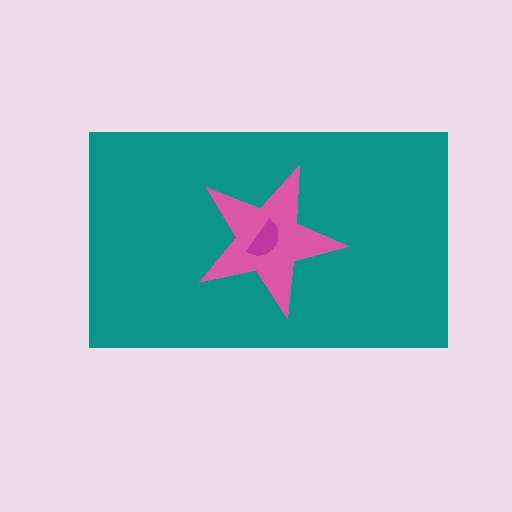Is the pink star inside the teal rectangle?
Yes.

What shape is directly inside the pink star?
The magenta semicircle.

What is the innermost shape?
The magenta semicircle.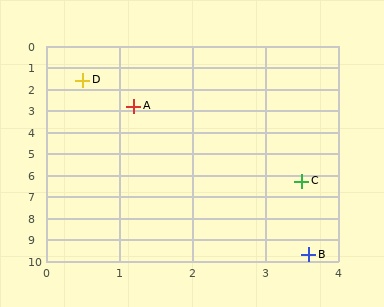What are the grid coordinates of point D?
Point D is at approximately (0.5, 1.6).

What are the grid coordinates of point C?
Point C is at approximately (3.5, 6.3).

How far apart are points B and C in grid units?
Points B and C are about 3.4 grid units apart.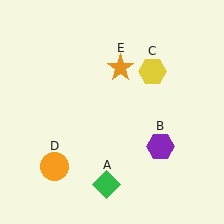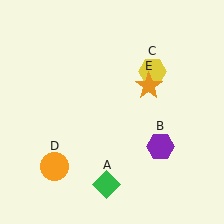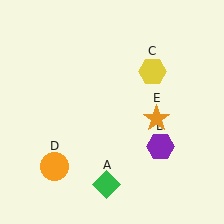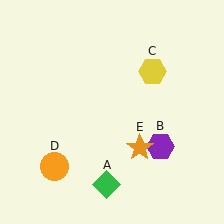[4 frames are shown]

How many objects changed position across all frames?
1 object changed position: orange star (object E).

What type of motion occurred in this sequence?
The orange star (object E) rotated clockwise around the center of the scene.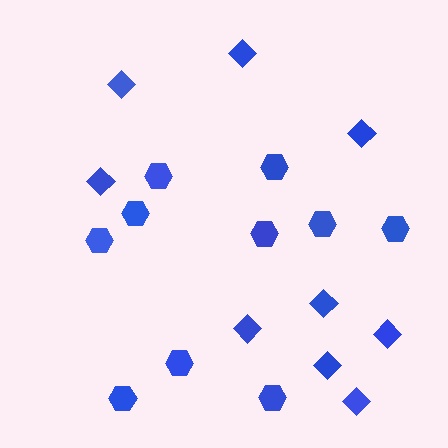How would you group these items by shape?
There are 2 groups: one group of hexagons (10) and one group of diamonds (9).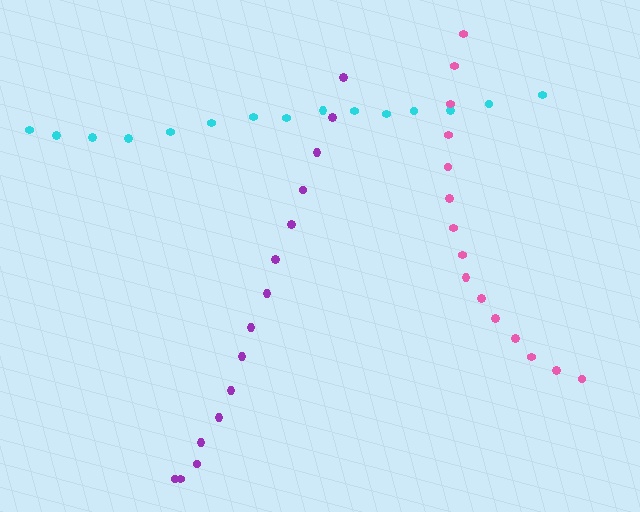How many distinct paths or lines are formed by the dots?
There are 3 distinct paths.